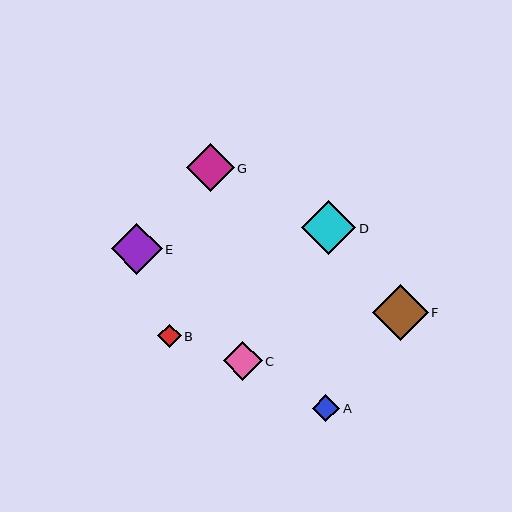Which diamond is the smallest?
Diamond B is the smallest with a size of approximately 24 pixels.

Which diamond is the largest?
Diamond F is the largest with a size of approximately 55 pixels.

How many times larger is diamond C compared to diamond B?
Diamond C is approximately 1.7 times the size of diamond B.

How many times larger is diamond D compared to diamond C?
Diamond D is approximately 1.4 times the size of diamond C.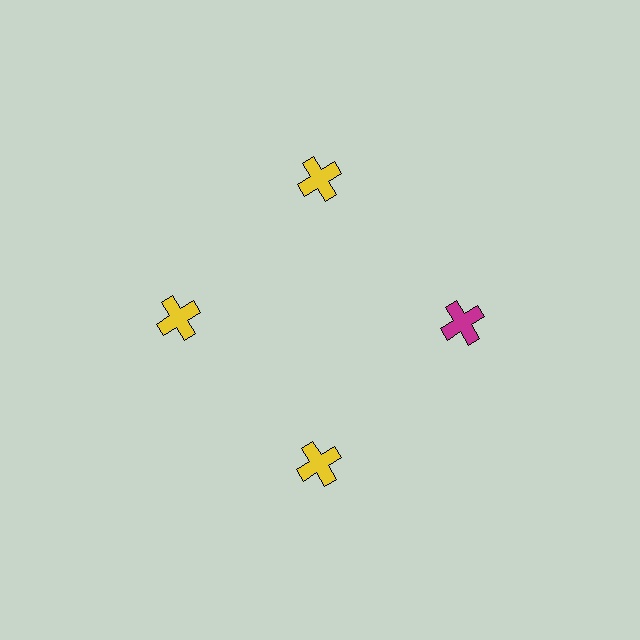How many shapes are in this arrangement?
There are 4 shapes arranged in a ring pattern.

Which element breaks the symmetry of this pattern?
The magenta cross at roughly the 3 o'clock position breaks the symmetry. All other shapes are yellow crosses.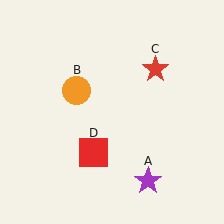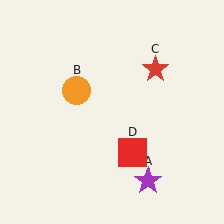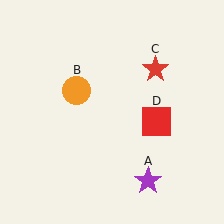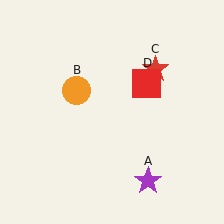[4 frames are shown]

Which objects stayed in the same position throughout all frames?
Purple star (object A) and orange circle (object B) and red star (object C) remained stationary.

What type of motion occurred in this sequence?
The red square (object D) rotated counterclockwise around the center of the scene.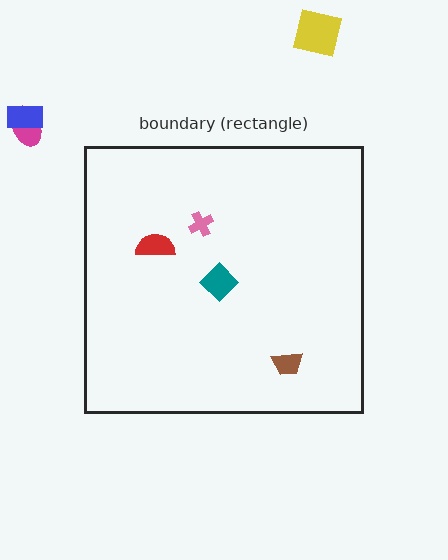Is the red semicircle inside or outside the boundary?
Inside.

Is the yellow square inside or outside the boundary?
Outside.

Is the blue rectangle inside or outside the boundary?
Outside.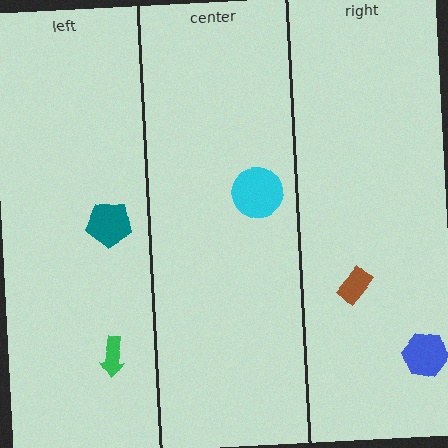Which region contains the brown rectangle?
The right region.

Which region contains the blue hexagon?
The right region.